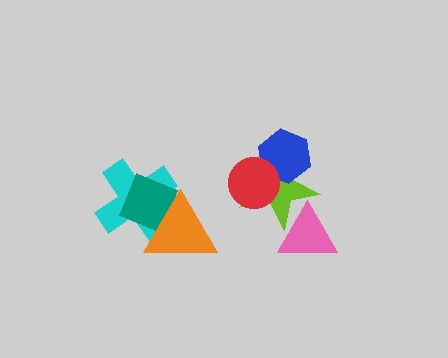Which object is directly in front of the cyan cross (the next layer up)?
The teal diamond is directly in front of the cyan cross.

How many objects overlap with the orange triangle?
2 objects overlap with the orange triangle.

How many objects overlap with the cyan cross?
2 objects overlap with the cyan cross.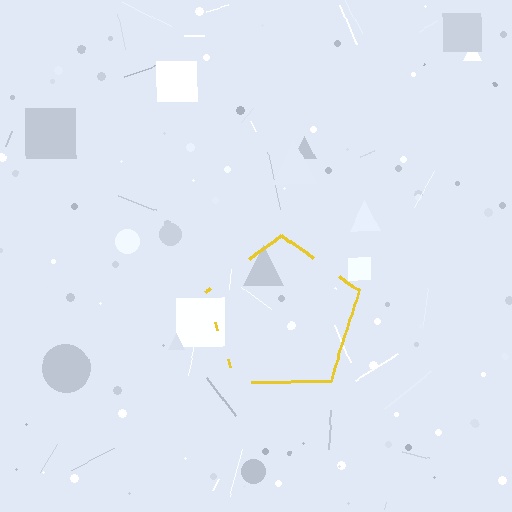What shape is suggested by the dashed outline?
The dashed outline suggests a pentagon.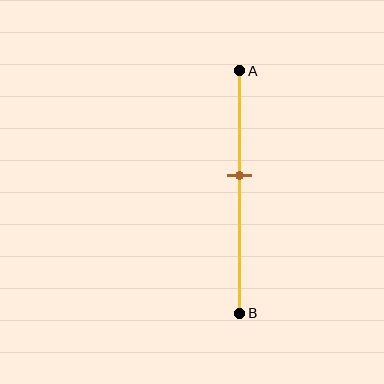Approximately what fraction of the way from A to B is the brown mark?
The brown mark is approximately 45% of the way from A to B.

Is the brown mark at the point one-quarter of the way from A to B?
No, the mark is at about 45% from A, not at the 25% one-quarter point.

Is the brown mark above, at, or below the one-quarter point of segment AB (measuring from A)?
The brown mark is below the one-quarter point of segment AB.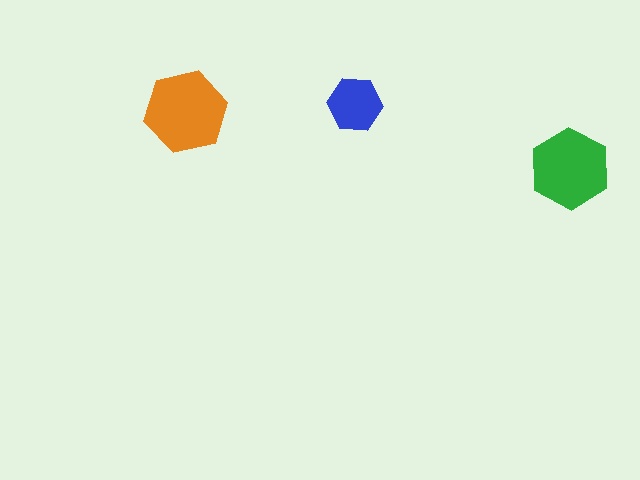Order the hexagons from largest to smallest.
the orange one, the green one, the blue one.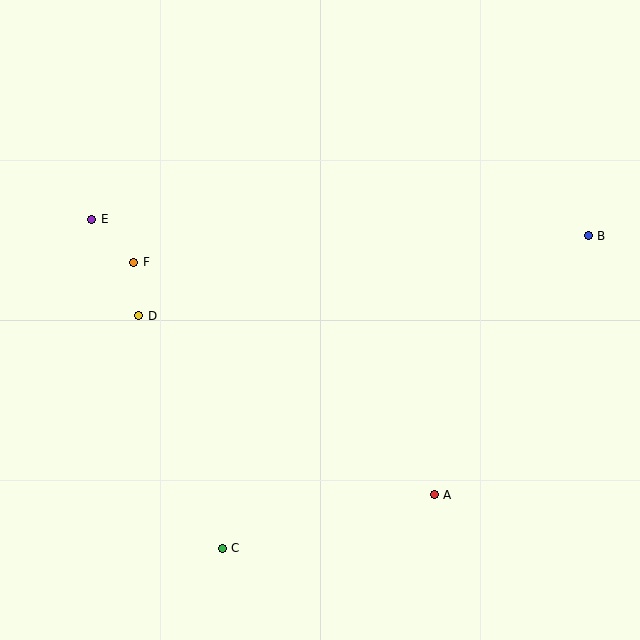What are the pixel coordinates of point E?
Point E is at (92, 219).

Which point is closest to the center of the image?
Point D at (139, 316) is closest to the center.